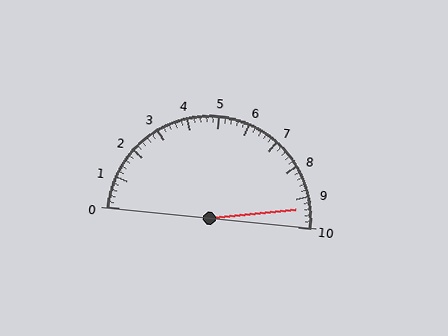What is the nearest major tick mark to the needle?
The nearest major tick mark is 9.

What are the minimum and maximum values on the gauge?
The gauge ranges from 0 to 10.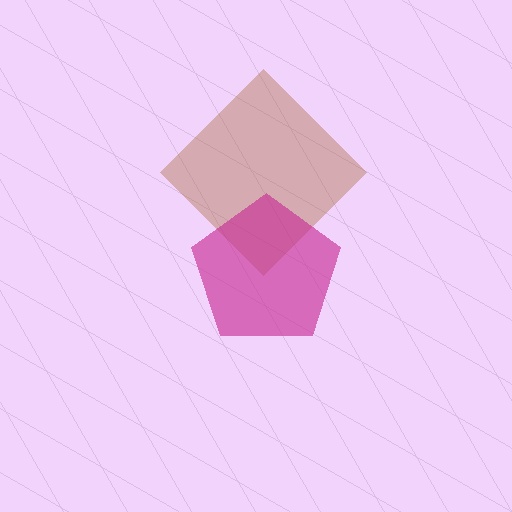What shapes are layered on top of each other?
The layered shapes are: a brown diamond, a magenta pentagon.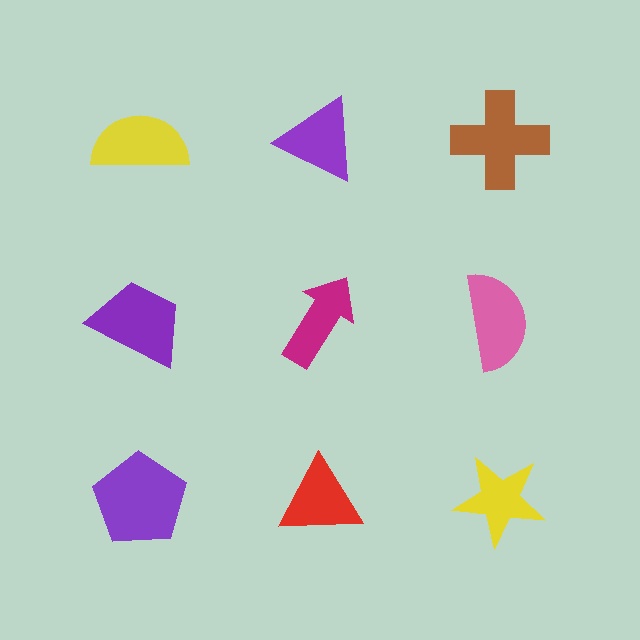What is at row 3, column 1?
A purple pentagon.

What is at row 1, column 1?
A yellow semicircle.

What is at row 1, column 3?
A brown cross.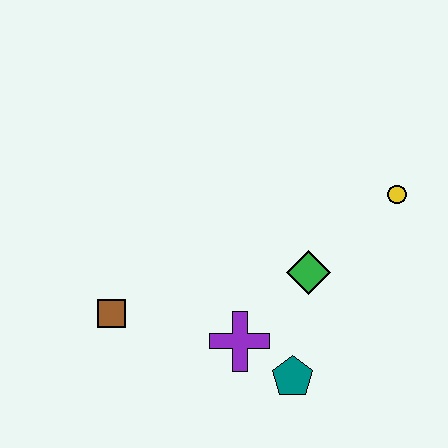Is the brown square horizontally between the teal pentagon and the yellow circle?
No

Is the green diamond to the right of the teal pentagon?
Yes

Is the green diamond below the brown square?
No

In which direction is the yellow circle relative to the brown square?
The yellow circle is to the right of the brown square.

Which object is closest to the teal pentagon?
The purple cross is closest to the teal pentagon.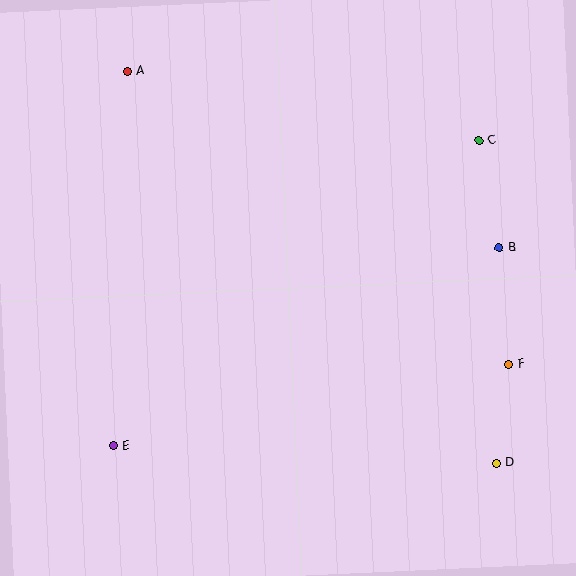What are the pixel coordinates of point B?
Point B is at (499, 248).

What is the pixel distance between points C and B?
The distance between C and B is 109 pixels.